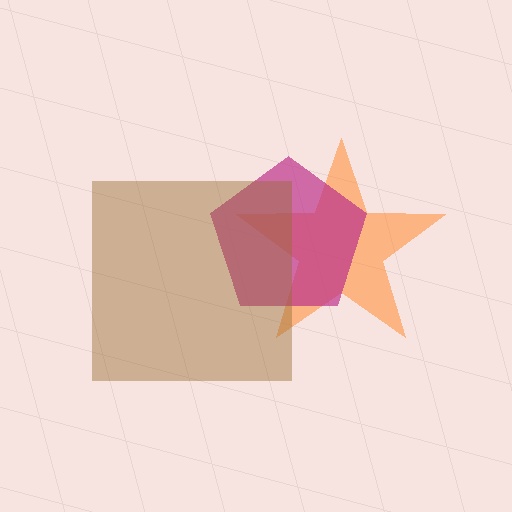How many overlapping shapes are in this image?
There are 3 overlapping shapes in the image.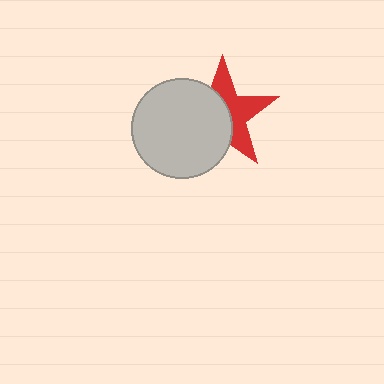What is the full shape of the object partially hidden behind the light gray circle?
The partially hidden object is a red star.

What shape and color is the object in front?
The object in front is a light gray circle.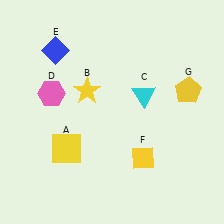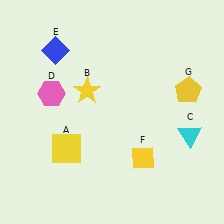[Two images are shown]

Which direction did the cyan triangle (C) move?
The cyan triangle (C) moved right.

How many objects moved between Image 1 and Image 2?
1 object moved between the two images.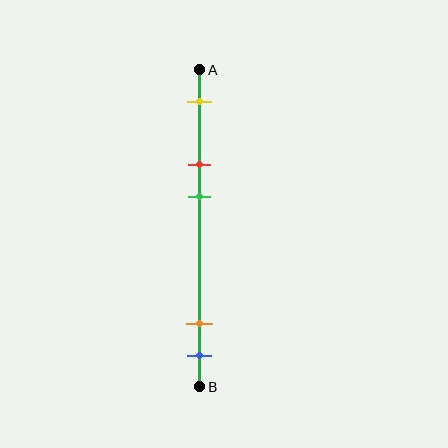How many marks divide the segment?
There are 5 marks dividing the segment.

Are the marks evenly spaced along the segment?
No, the marks are not evenly spaced.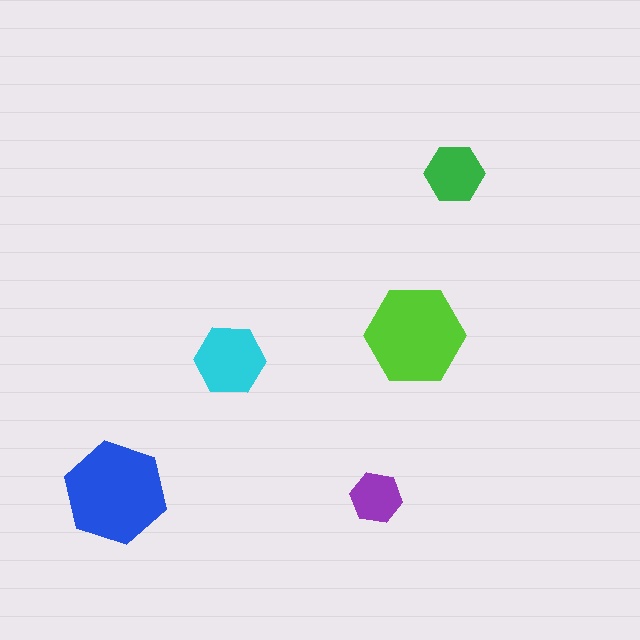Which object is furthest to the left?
The blue hexagon is leftmost.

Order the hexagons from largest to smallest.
the blue one, the lime one, the cyan one, the green one, the purple one.